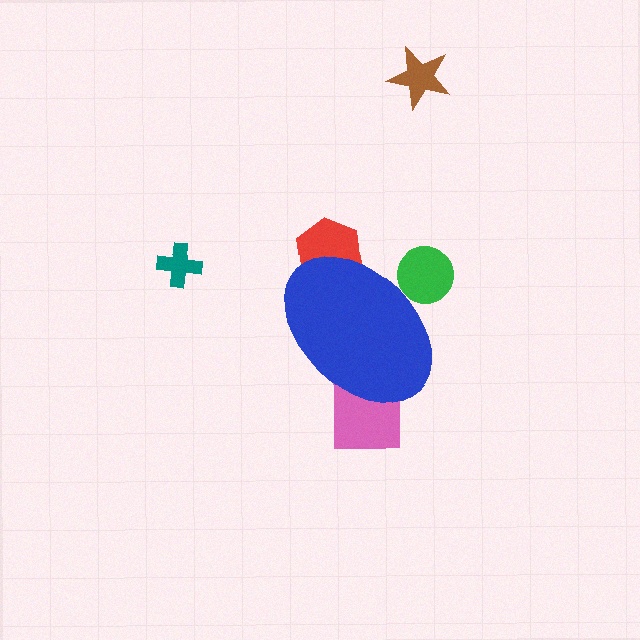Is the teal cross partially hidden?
No, the teal cross is fully visible.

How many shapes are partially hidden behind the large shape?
3 shapes are partially hidden.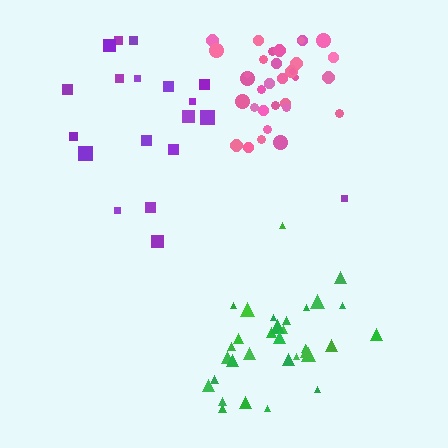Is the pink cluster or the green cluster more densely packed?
Pink.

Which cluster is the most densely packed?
Pink.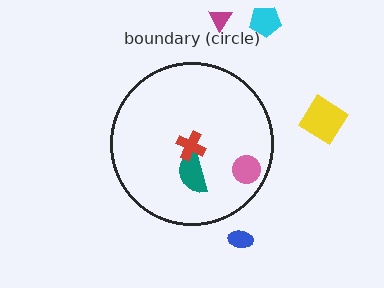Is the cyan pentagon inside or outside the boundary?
Outside.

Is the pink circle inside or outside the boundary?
Inside.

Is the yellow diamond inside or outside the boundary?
Outside.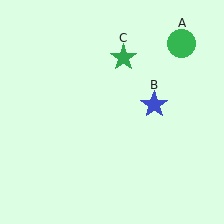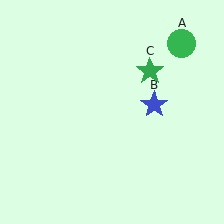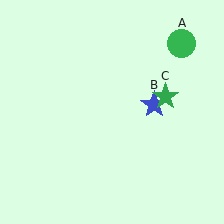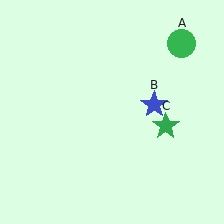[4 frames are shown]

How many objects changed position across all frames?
1 object changed position: green star (object C).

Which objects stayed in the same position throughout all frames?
Green circle (object A) and blue star (object B) remained stationary.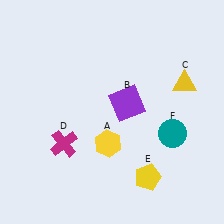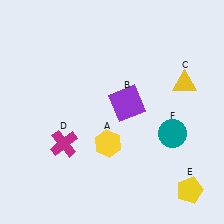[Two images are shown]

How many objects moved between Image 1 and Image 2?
1 object moved between the two images.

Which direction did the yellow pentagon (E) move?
The yellow pentagon (E) moved right.